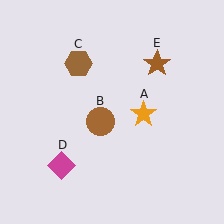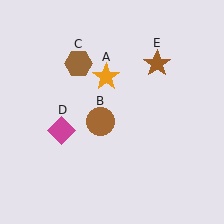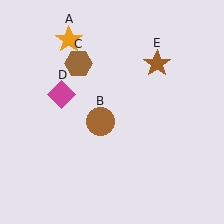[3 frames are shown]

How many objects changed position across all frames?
2 objects changed position: orange star (object A), magenta diamond (object D).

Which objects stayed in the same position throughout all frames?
Brown circle (object B) and brown hexagon (object C) and brown star (object E) remained stationary.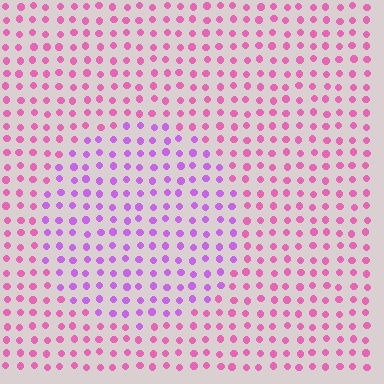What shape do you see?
I see a circle.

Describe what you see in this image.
The image is filled with small pink elements in a uniform arrangement. A circle-shaped region is visible where the elements are tinted to a slightly different hue, forming a subtle color boundary.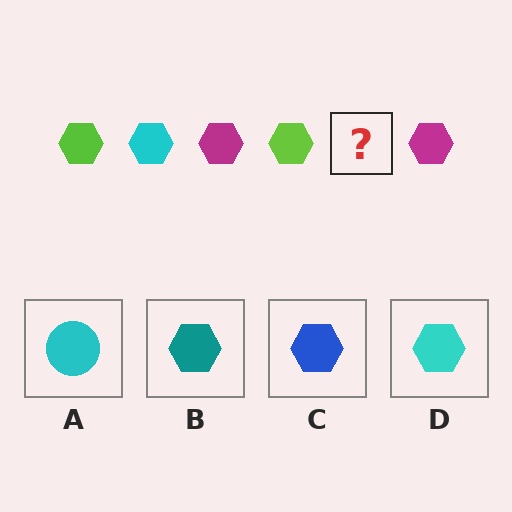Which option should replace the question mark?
Option D.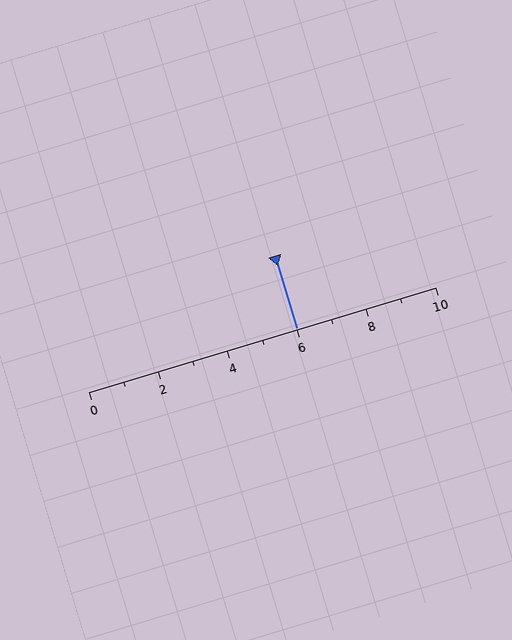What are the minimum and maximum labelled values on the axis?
The axis runs from 0 to 10.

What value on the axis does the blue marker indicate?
The marker indicates approximately 6.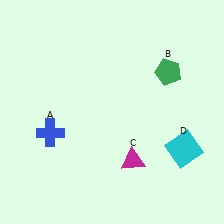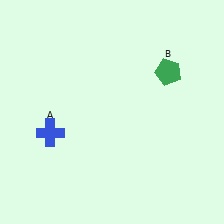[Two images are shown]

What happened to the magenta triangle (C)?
The magenta triangle (C) was removed in Image 2. It was in the bottom-right area of Image 1.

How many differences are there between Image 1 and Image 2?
There are 2 differences between the two images.